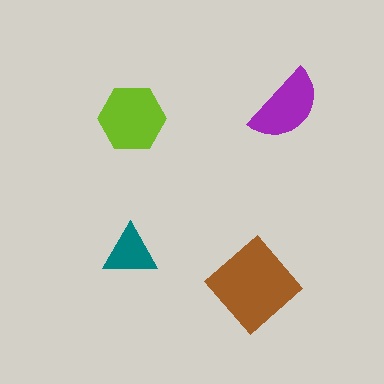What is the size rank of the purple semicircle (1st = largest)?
3rd.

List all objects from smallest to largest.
The teal triangle, the purple semicircle, the lime hexagon, the brown diamond.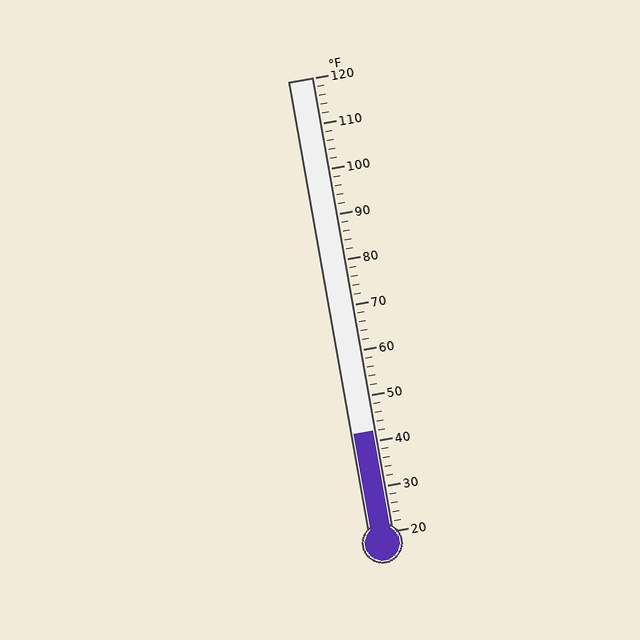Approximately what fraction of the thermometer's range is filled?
The thermometer is filled to approximately 20% of its range.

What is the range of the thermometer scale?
The thermometer scale ranges from 20°F to 120°F.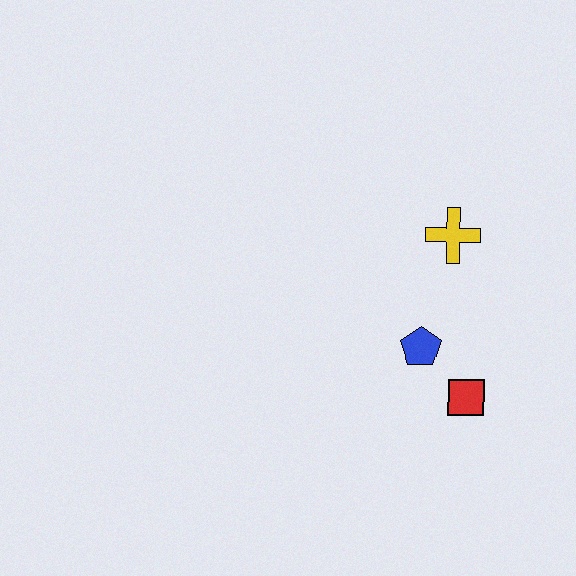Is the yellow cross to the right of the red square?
No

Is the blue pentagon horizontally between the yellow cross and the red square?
No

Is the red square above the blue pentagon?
No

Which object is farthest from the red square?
The yellow cross is farthest from the red square.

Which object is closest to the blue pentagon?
The red square is closest to the blue pentagon.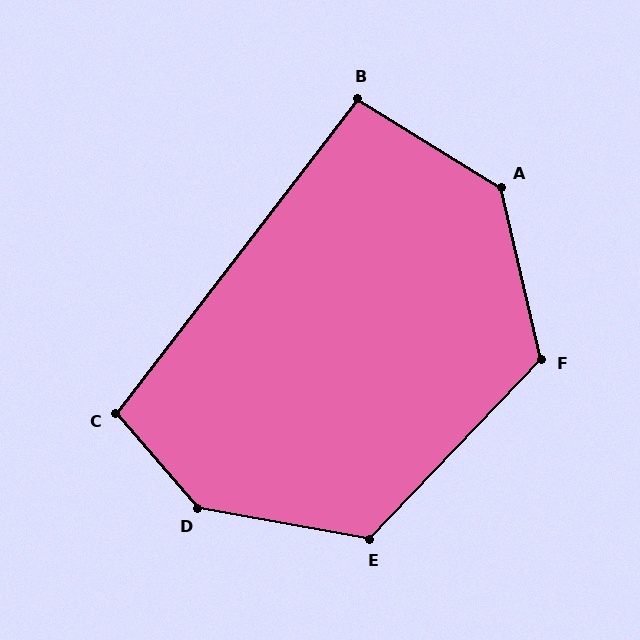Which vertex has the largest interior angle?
D, at approximately 141 degrees.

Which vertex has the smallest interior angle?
B, at approximately 96 degrees.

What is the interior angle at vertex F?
Approximately 123 degrees (obtuse).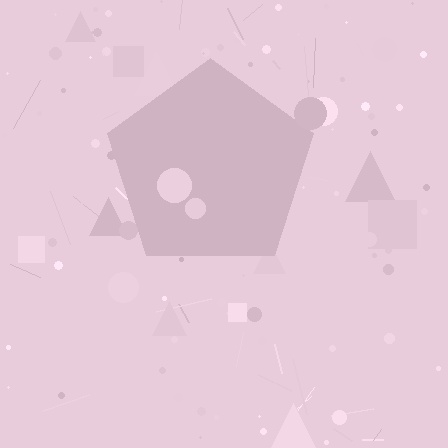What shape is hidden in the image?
A pentagon is hidden in the image.